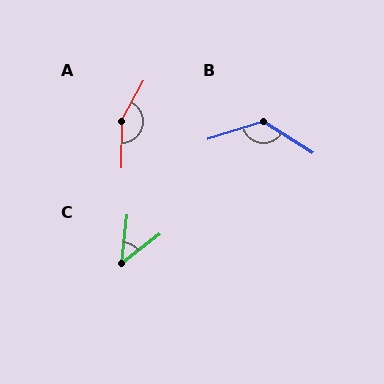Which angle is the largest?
A, at approximately 151 degrees.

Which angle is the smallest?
C, at approximately 46 degrees.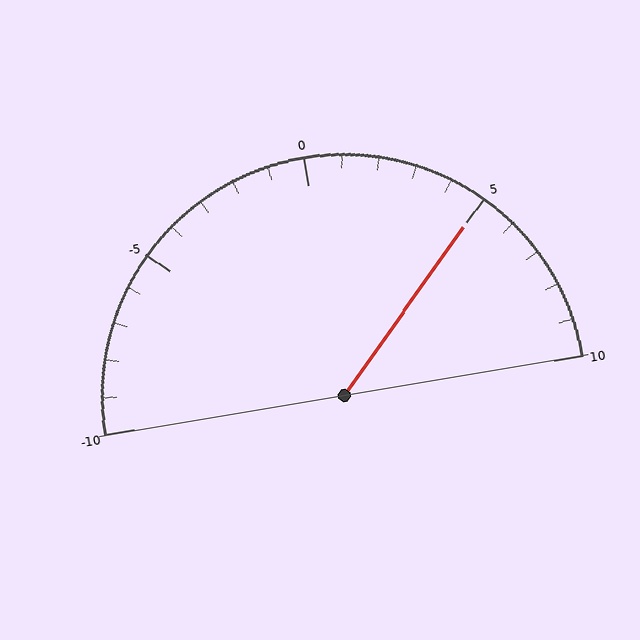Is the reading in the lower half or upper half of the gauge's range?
The reading is in the upper half of the range (-10 to 10).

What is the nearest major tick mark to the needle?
The nearest major tick mark is 5.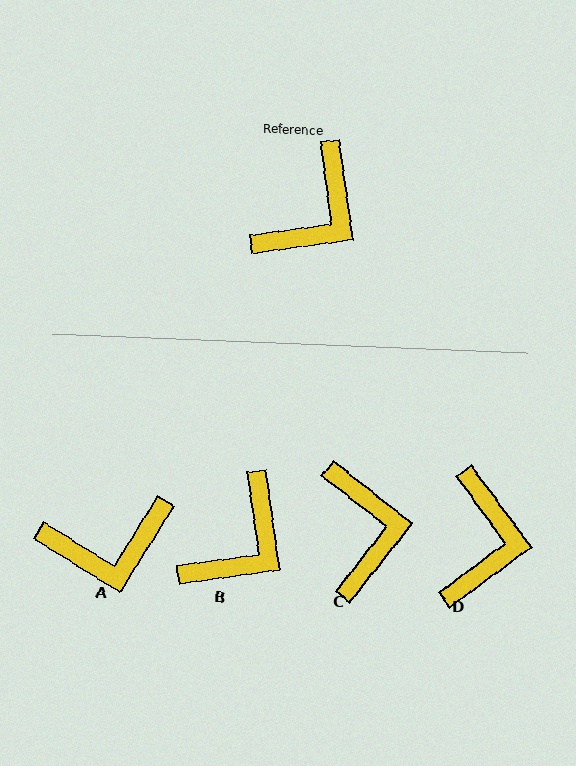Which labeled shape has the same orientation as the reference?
B.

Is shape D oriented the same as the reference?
No, it is off by about 29 degrees.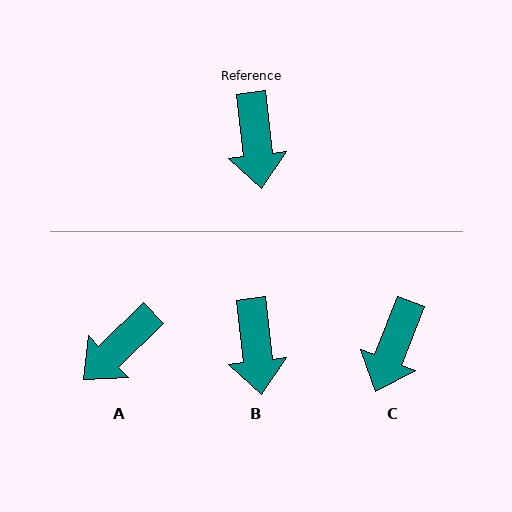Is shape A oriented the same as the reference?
No, it is off by about 53 degrees.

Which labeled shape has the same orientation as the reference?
B.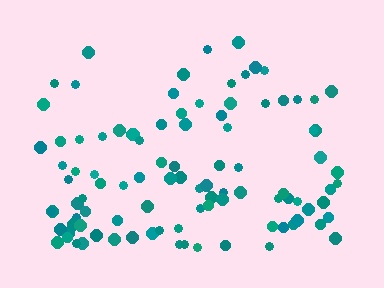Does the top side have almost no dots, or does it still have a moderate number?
Still a moderate number, just noticeably fewer than the bottom.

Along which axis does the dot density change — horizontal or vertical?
Vertical.